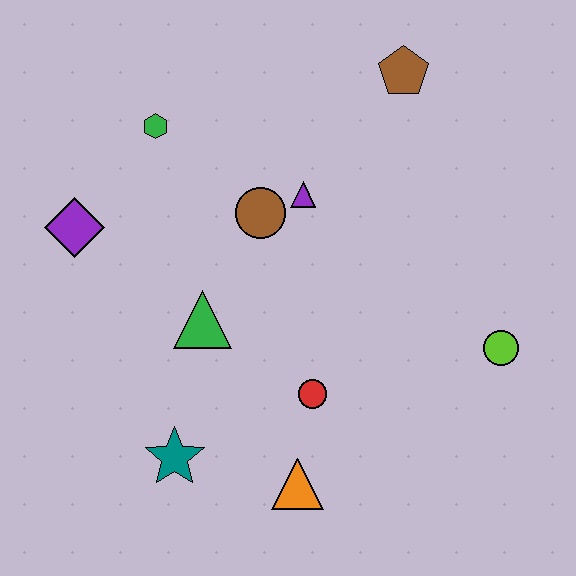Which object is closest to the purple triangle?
The brown circle is closest to the purple triangle.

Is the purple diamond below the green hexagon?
Yes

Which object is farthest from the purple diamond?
The lime circle is farthest from the purple diamond.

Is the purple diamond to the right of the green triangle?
No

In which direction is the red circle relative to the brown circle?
The red circle is below the brown circle.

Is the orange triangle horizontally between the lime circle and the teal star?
Yes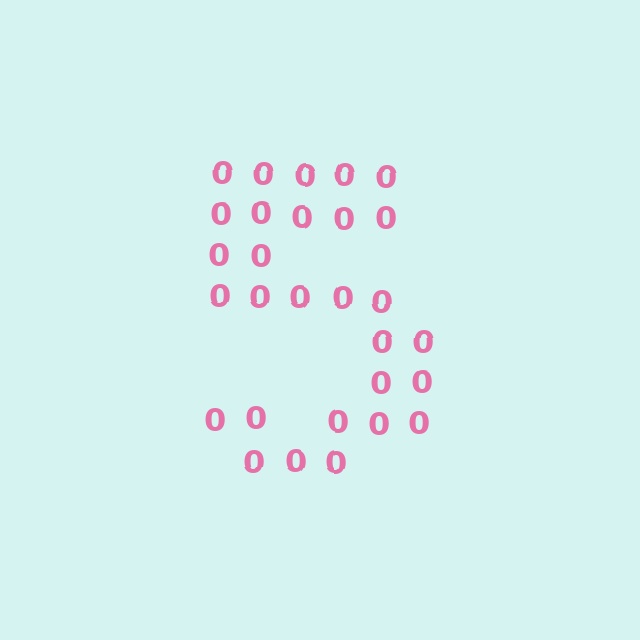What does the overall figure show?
The overall figure shows the digit 5.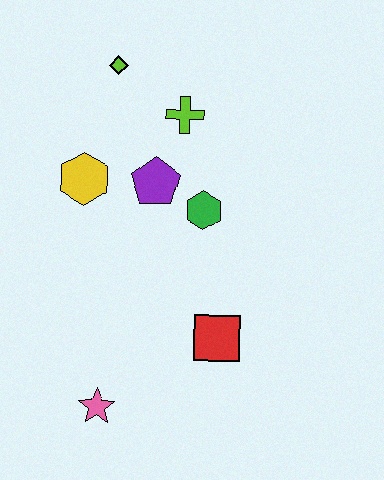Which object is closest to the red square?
The green hexagon is closest to the red square.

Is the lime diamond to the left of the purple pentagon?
Yes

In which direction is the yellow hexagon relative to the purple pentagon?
The yellow hexagon is to the left of the purple pentagon.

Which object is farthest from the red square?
The lime diamond is farthest from the red square.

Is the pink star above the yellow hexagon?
No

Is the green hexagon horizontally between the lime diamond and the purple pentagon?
No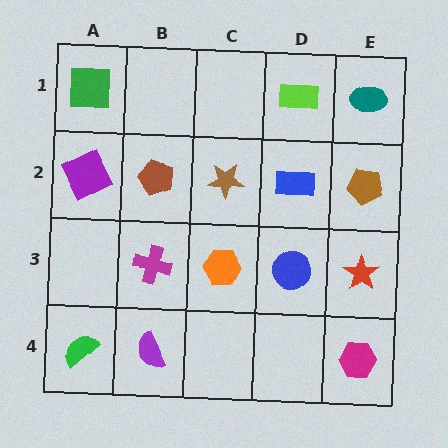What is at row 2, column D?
A blue rectangle.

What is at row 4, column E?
A magenta hexagon.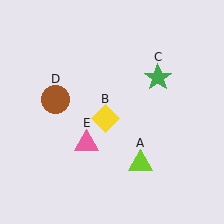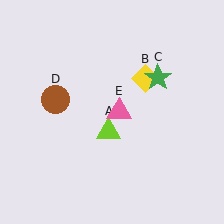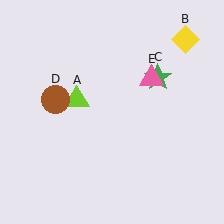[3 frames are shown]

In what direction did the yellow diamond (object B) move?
The yellow diamond (object B) moved up and to the right.